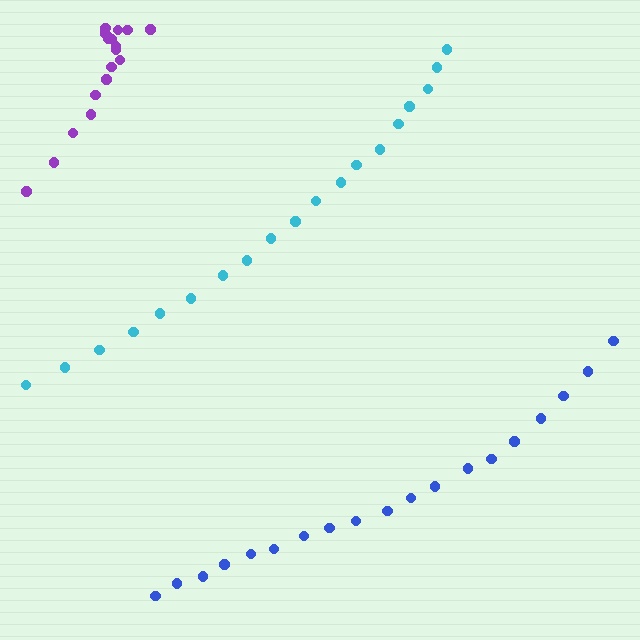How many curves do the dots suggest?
There are 3 distinct paths.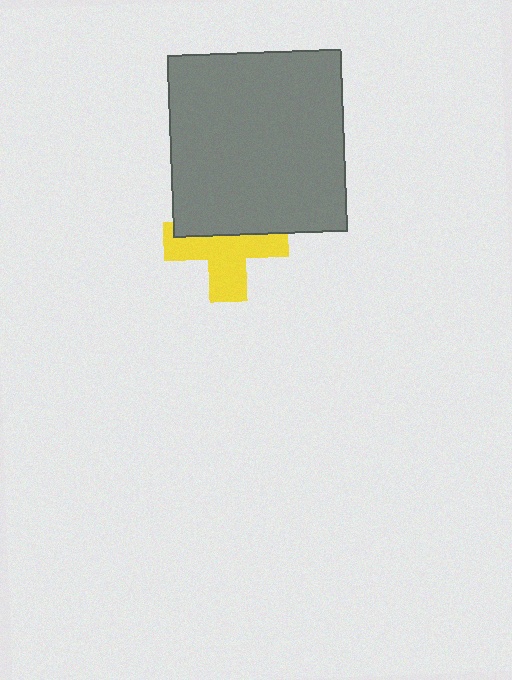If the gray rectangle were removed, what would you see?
You would see the complete yellow cross.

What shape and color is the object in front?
The object in front is a gray rectangle.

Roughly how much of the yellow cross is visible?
About half of it is visible (roughly 57%).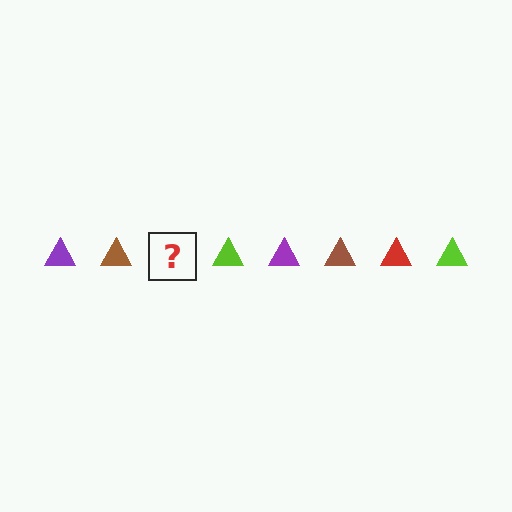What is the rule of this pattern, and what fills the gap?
The rule is that the pattern cycles through purple, brown, red, lime triangles. The gap should be filled with a red triangle.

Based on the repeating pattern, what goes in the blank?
The blank should be a red triangle.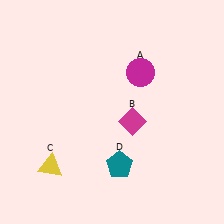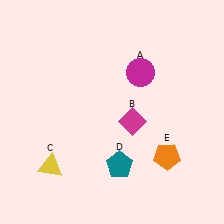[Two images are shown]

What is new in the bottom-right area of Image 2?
An orange pentagon (E) was added in the bottom-right area of Image 2.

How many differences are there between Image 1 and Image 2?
There is 1 difference between the two images.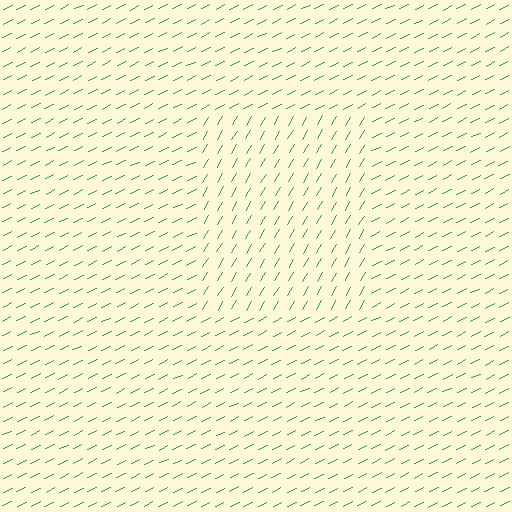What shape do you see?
I see a rectangle.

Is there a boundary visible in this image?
Yes, there is a texture boundary formed by a change in line orientation.